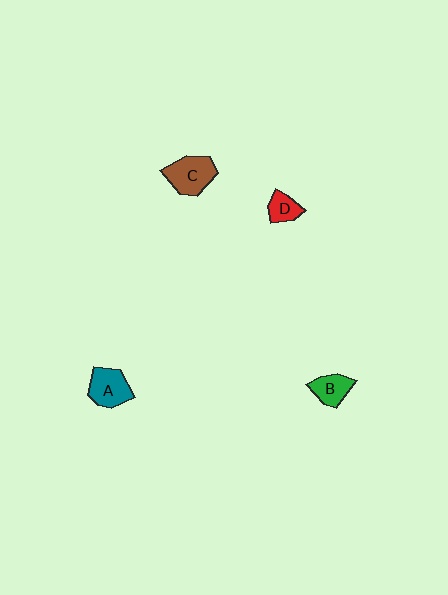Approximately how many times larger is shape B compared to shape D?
Approximately 1.2 times.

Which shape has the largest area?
Shape C (brown).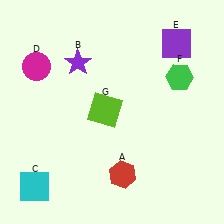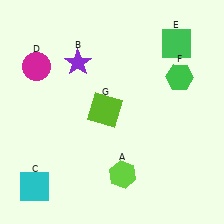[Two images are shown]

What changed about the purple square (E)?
In Image 1, E is purple. In Image 2, it changed to green.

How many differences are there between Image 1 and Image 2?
There are 2 differences between the two images.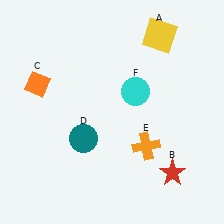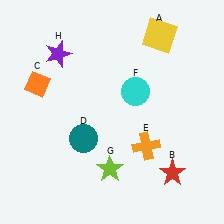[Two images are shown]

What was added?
A lime star (G), a purple star (H) were added in Image 2.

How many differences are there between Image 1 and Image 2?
There are 2 differences between the two images.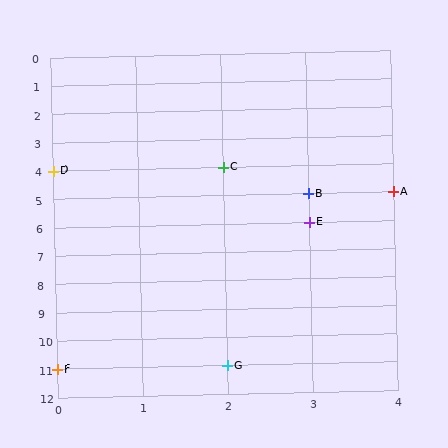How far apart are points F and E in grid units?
Points F and E are 3 columns and 5 rows apart (about 5.8 grid units diagonally).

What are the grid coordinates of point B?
Point B is at grid coordinates (3, 5).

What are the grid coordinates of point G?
Point G is at grid coordinates (2, 11).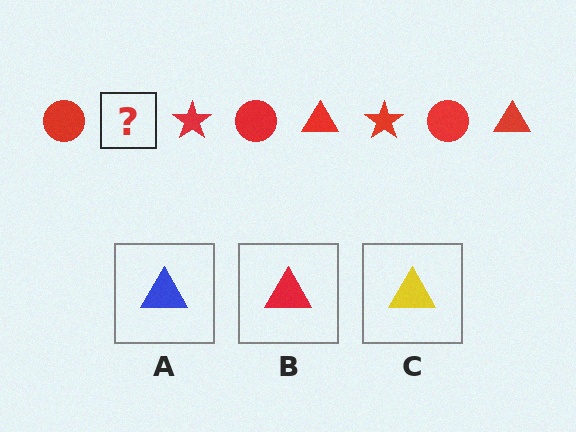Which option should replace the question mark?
Option B.